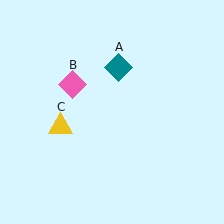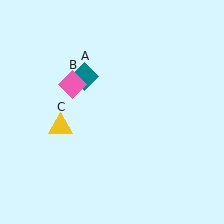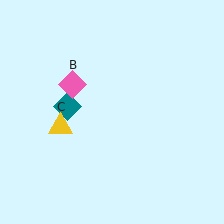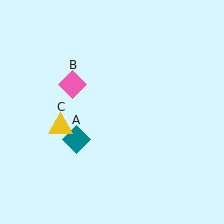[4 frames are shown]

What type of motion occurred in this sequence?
The teal diamond (object A) rotated counterclockwise around the center of the scene.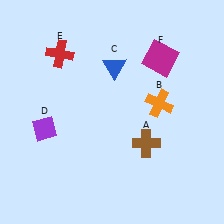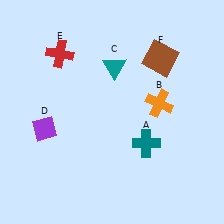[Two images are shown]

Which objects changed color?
A changed from brown to teal. C changed from blue to teal. F changed from magenta to brown.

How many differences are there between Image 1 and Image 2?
There are 3 differences between the two images.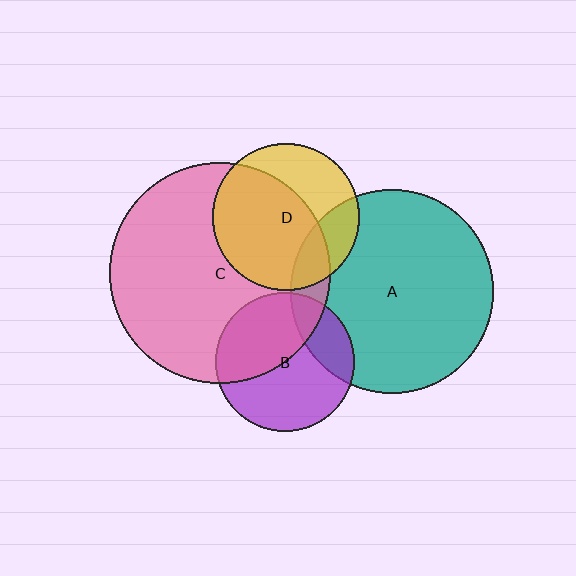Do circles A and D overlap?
Yes.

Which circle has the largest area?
Circle C (pink).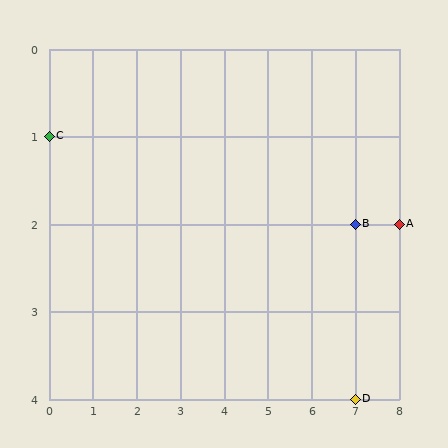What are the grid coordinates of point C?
Point C is at grid coordinates (0, 1).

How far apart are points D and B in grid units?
Points D and B are 2 rows apart.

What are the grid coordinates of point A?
Point A is at grid coordinates (8, 2).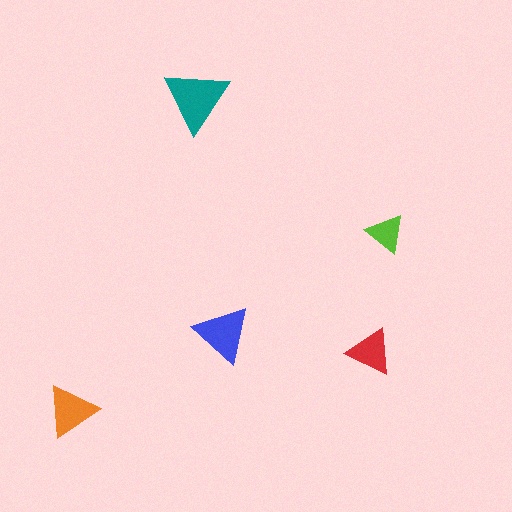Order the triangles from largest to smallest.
the teal one, the blue one, the orange one, the red one, the lime one.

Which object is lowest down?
The orange triangle is bottommost.